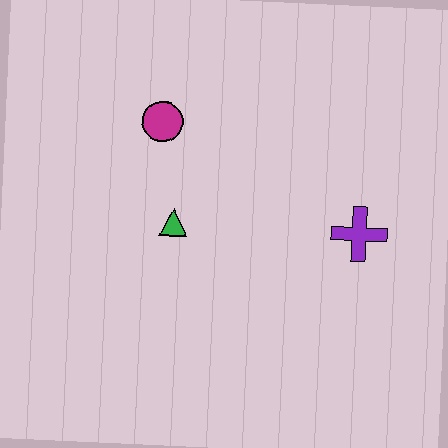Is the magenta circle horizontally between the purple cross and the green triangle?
No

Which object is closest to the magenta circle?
The green triangle is closest to the magenta circle.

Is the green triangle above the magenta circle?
No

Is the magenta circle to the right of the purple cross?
No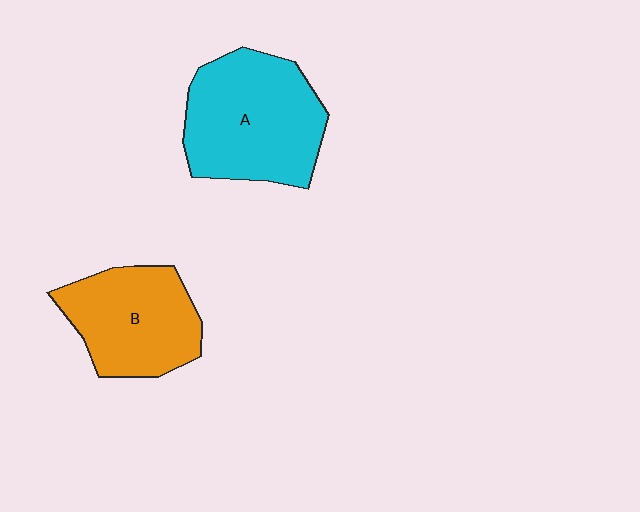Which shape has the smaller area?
Shape B (orange).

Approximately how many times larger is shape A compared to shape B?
Approximately 1.3 times.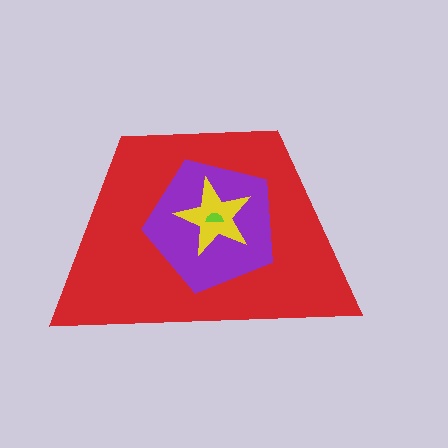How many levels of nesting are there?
4.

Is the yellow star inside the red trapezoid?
Yes.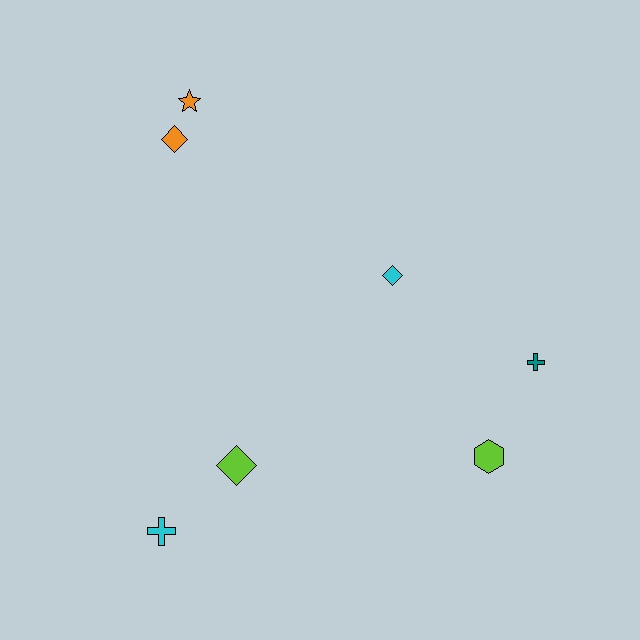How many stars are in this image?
There is 1 star.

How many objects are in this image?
There are 7 objects.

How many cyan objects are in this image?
There are 2 cyan objects.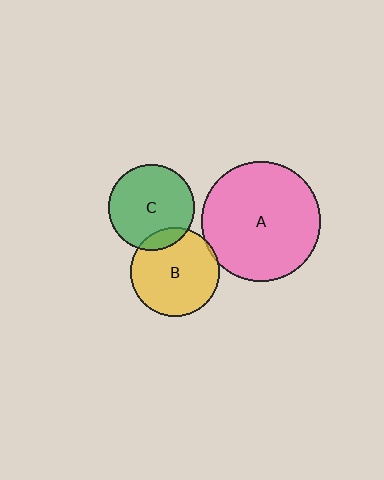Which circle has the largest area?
Circle A (pink).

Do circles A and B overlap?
Yes.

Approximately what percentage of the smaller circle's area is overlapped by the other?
Approximately 5%.